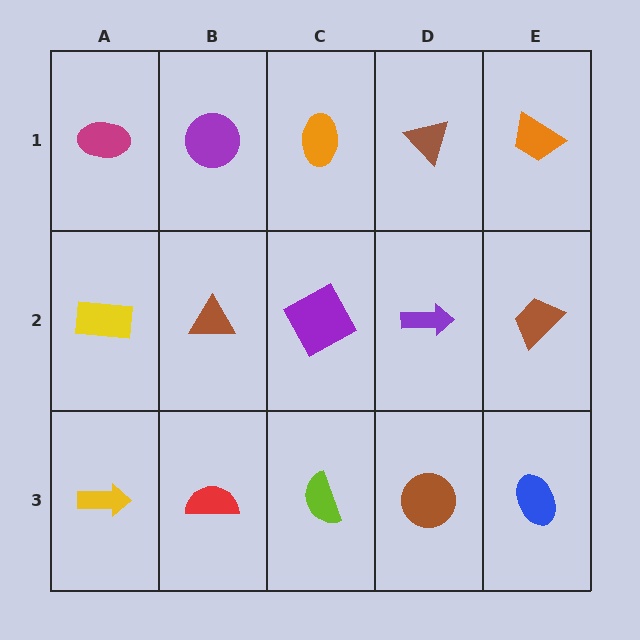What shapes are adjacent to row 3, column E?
A brown trapezoid (row 2, column E), a brown circle (row 3, column D).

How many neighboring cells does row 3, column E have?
2.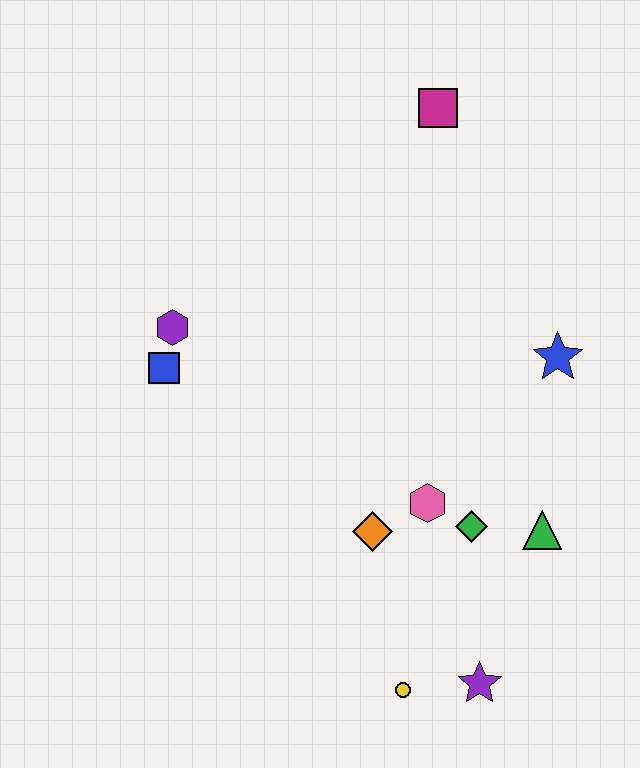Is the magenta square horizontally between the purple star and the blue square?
Yes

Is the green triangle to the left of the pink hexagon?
No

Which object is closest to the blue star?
The green triangle is closest to the blue star.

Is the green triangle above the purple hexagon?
No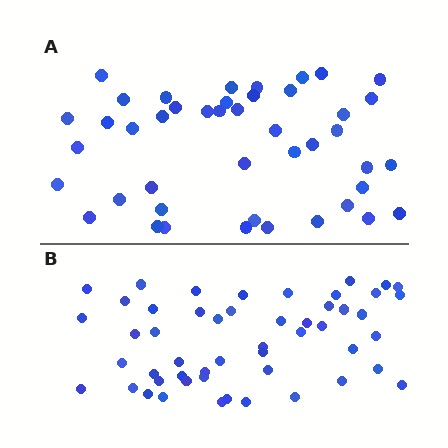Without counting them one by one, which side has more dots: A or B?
Region B (the bottom region) has more dots.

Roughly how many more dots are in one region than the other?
Region B has roughly 8 or so more dots than region A.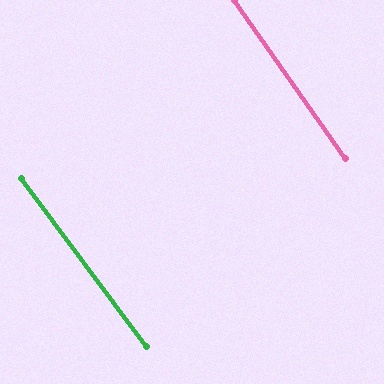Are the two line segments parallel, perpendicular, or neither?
Parallel — their directions differ by only 1.7°.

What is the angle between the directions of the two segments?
Approximately 2 degrees.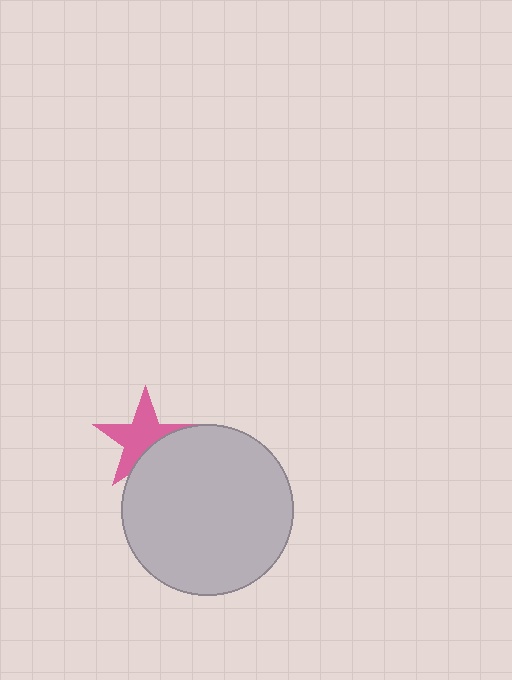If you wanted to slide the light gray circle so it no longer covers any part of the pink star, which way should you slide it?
Slide it toward the lower-right — that is the most direct way to separate the two shapes.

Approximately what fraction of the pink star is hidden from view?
Roughly 32% of the pink star is hidden behind the light gray circle.